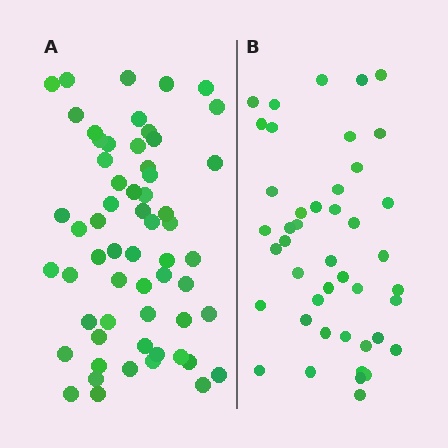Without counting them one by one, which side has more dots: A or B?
Region A (the left region) has more dots.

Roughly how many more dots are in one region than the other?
Region A has approximately 15 more dots than region B.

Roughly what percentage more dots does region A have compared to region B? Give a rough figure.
About 35% more.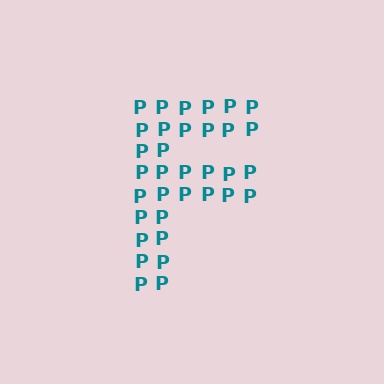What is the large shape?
The large shape is the letter F.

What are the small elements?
The small elements are letter P's.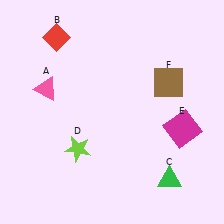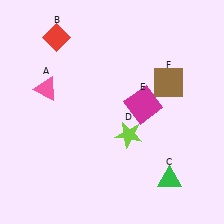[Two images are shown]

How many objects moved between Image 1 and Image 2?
2 objects moved between the two images.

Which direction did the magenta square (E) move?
The magenta square (E) moved left.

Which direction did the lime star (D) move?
The lime star (D) moved right.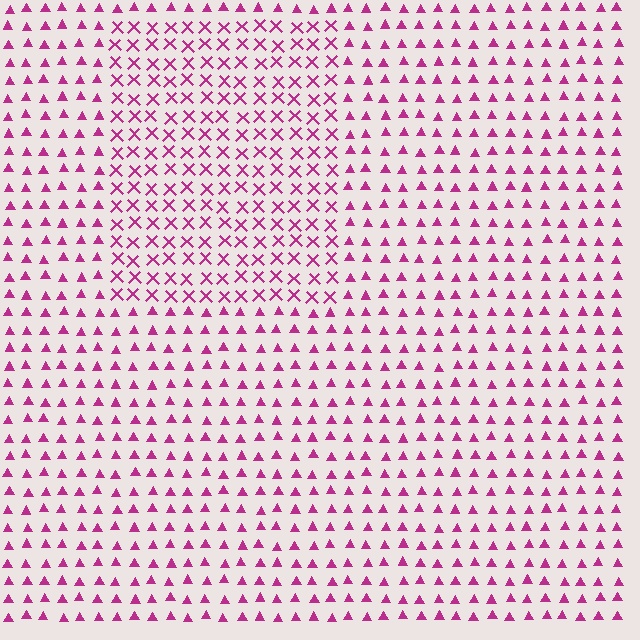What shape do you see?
I see a rectangle.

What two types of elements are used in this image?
The image uses X marks inside the rectangle region and triangles outside it.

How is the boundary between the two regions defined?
The boundary is defined by a change in element shape: X marks inside vs. triangles outside. All elements share the same color and spacing.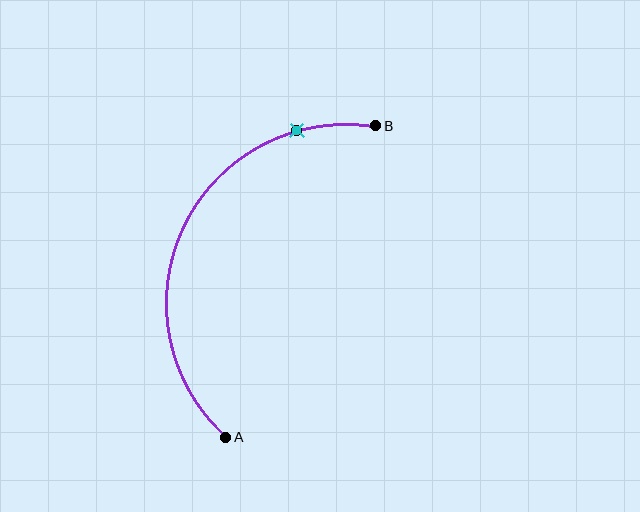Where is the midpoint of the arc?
The arc midpoint is the point on the curve farthest from the straight line joining A and B. It sits to the left of that line.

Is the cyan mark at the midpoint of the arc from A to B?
No. The cyan mark lies on the arc but is closer to endpoint B. The arc midpoint would be at the point on the curve equidistant along the arc from both A and B.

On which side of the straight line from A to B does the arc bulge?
The arc bulges to the left of the straight line connecting A and B.